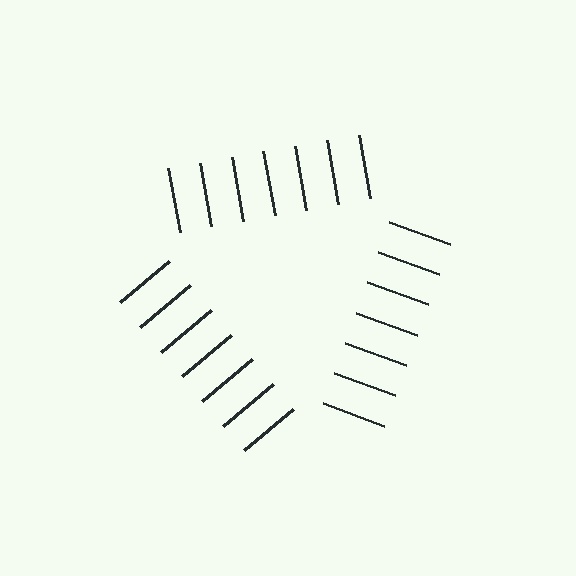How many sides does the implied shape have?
3 sides — the line-ends trace a triangle.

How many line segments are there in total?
21 — 7 along each of the 3 edges.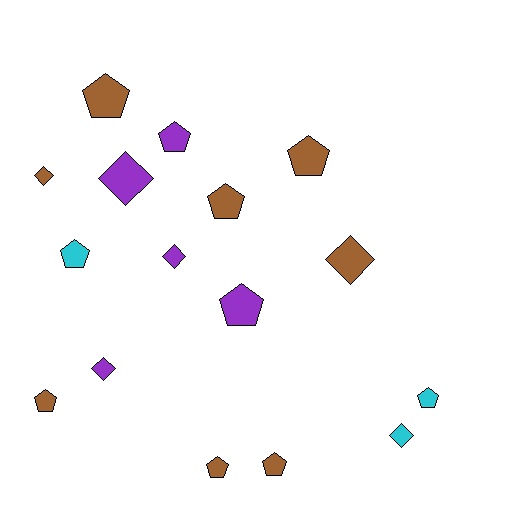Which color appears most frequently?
Brown, with 8 objects.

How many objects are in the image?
There are 16 objects.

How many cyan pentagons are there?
There are 2 cyan pentagons.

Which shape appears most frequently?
Pentagon, with 10 objects.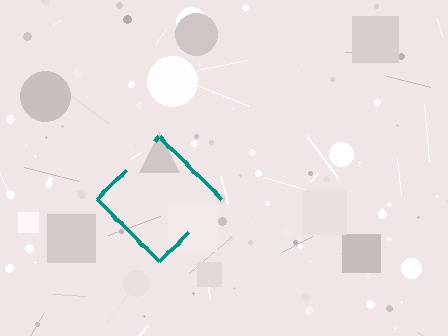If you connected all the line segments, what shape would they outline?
They would outline a diamond.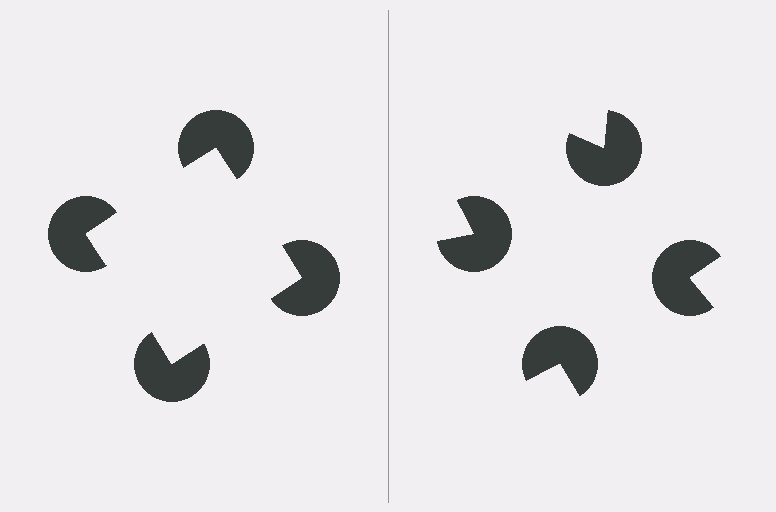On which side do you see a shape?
An illusory square appears on the left side. On the right side the wedge cuts are rotated, so no coherent shape forms.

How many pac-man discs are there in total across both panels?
8 — 4 on each side.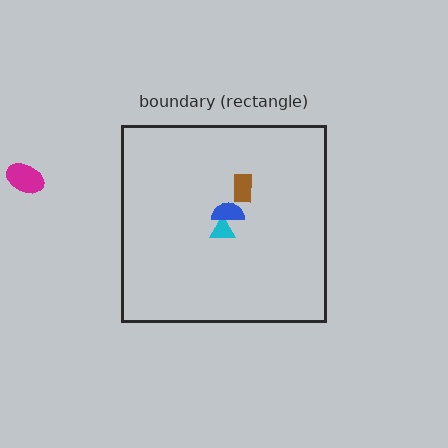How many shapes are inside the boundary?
3 inside, 1 outside.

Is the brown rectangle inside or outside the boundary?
Inside.